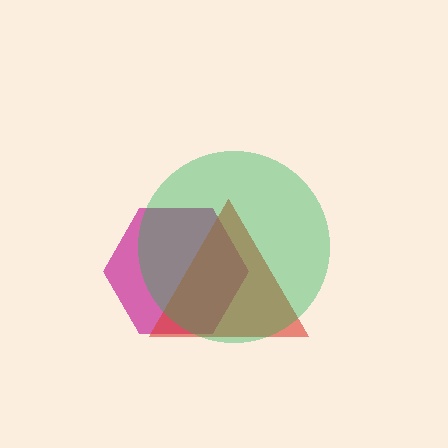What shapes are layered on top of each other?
The layered shapes are: a magenta hexagon, a red triangle, a green circle.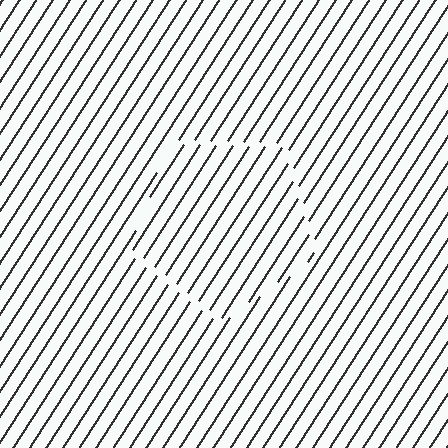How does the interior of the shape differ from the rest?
The interior of the shape contains the same grating, shifted by half a period — the contour is defined by the phase discontinuity where line-ends from the inner and outer gratings abut.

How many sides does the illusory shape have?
5 sides — the line-ends trace a pentagon.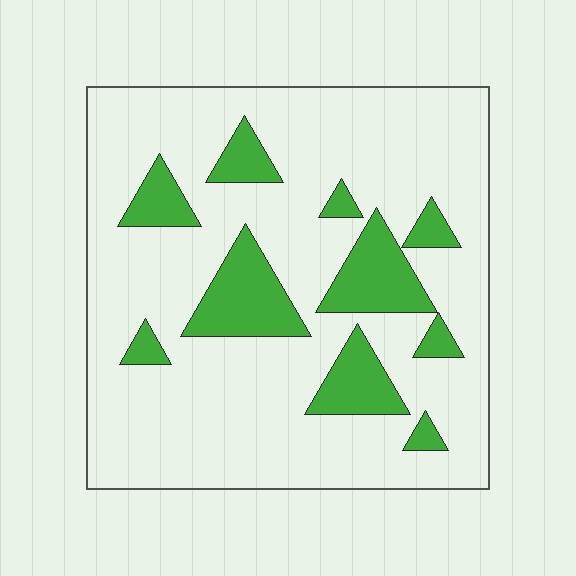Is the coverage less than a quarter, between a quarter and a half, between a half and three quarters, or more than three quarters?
Less than a quarter.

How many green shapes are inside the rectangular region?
10.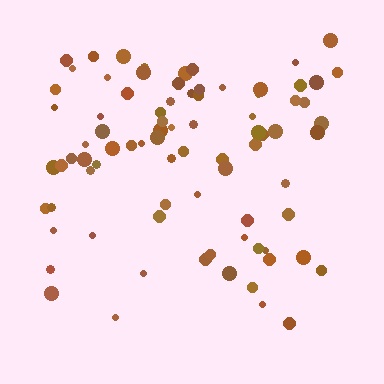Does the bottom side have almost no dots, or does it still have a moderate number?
Still a moderate number, just noticeably fewer than the top.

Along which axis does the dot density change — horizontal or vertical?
Vertical.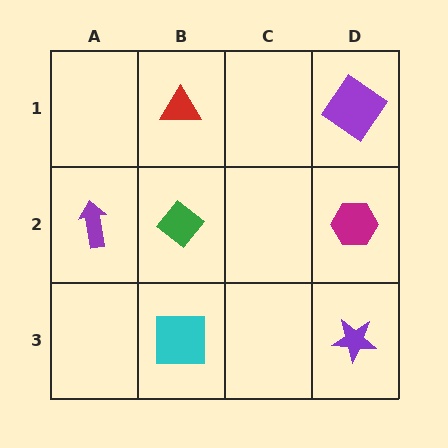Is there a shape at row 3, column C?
No, that cell is empty.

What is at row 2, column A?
A purple arrow.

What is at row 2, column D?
A magenta hexagon.